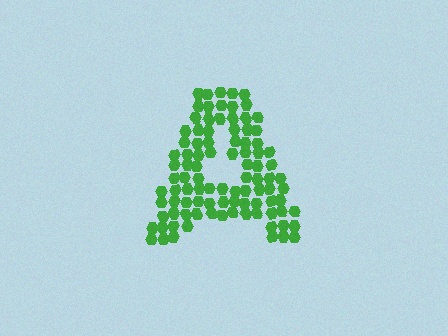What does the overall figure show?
The overall figure shows the letter A.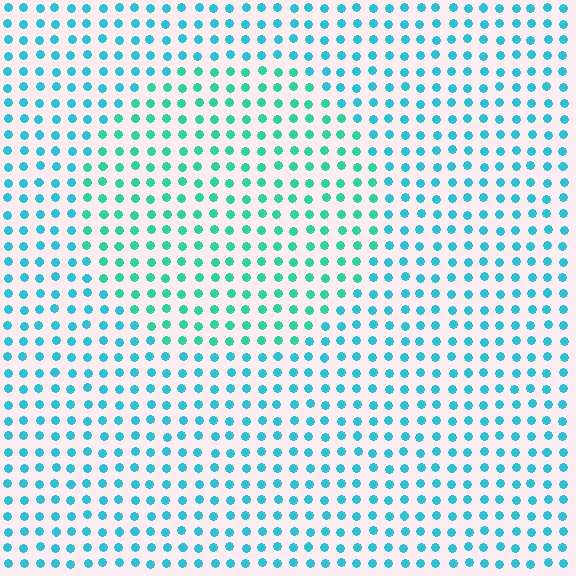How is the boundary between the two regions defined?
The boundary is defined purely by a slight shift in hue (about 27 degrees). Spacing, size, and orientation are identical on both sides.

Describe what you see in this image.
The image is filled with small cyan elements in a uniform arrangement. A circle-shaped region is visible where the elements are tinted to a slightly different hue, forming a subtle color boundary.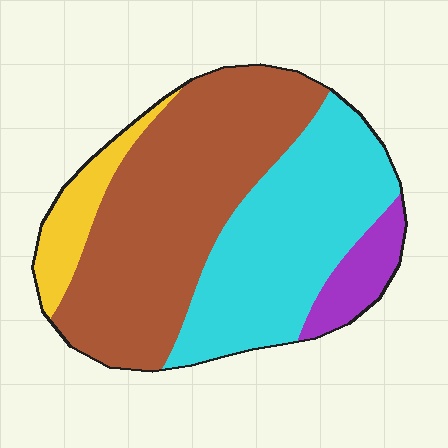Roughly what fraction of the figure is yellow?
Yellow takes up about one tenth (1/10) of the figure.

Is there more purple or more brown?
Brown.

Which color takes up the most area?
Brown, at roughly 50%.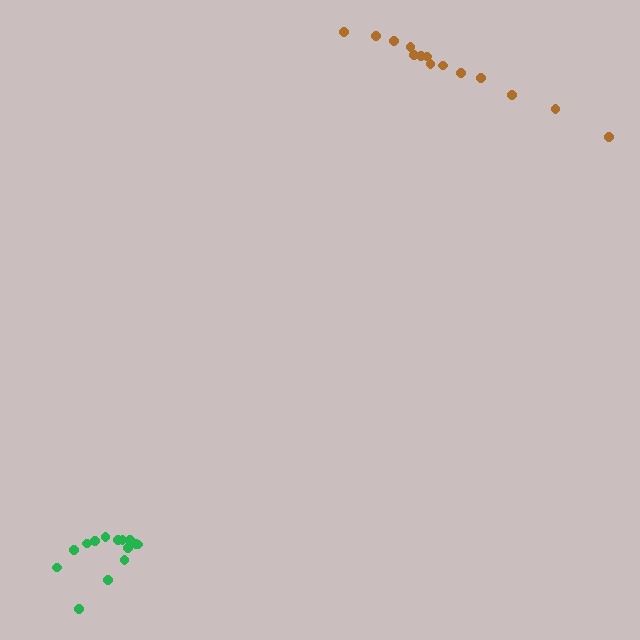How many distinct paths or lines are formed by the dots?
There are 2 distinct paths.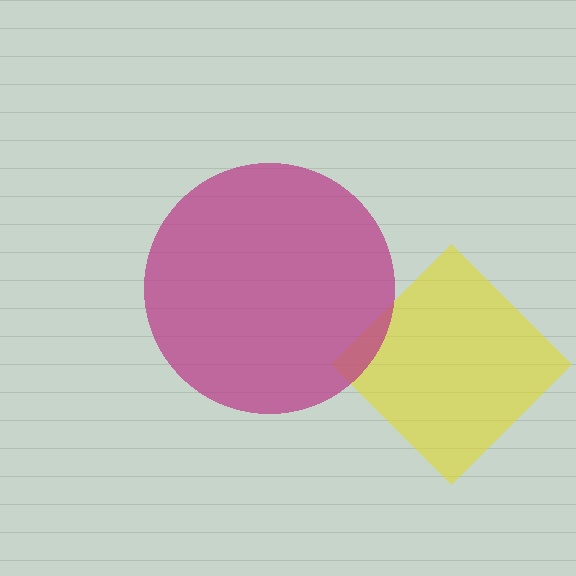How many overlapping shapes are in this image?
There are 2 overlapping shapes in the image.